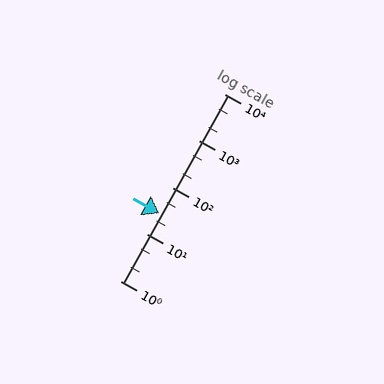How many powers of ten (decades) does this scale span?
The scale spans 4 decades, from 1 to 10000.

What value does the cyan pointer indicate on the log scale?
The pointer indicates approximately 28.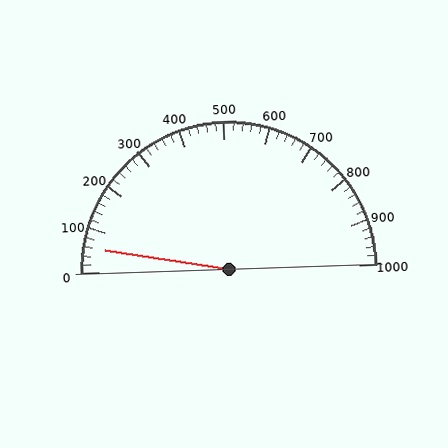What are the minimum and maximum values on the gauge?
The gauge ranges from 0 to 1000.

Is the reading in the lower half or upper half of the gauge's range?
The reading is in the lower half of the range (0 to 1000).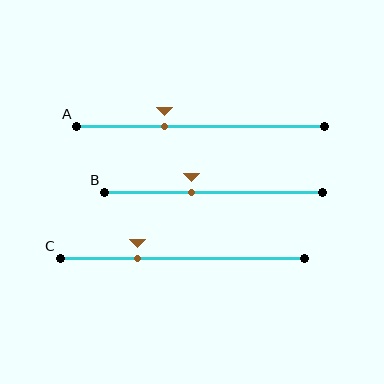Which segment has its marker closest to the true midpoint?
Segment B has its marker closest to the true midpoint.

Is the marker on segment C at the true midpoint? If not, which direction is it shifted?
No, the marker on segment C is shifted to the left by about 18% of the segment length.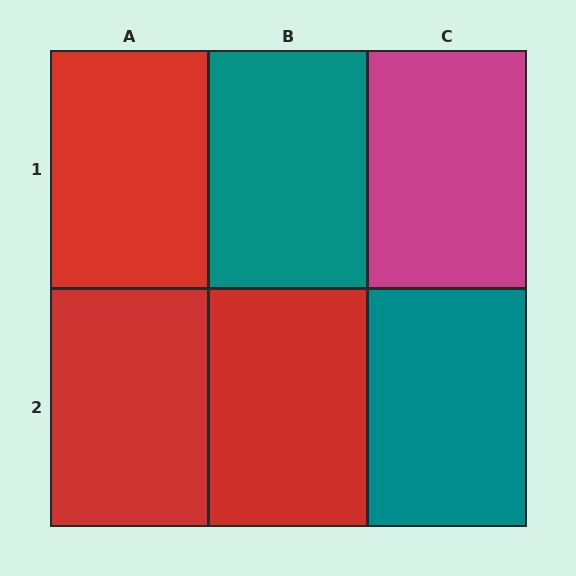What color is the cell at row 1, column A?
Red.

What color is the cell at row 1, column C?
Magenta.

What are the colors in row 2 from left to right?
Red, red, teal.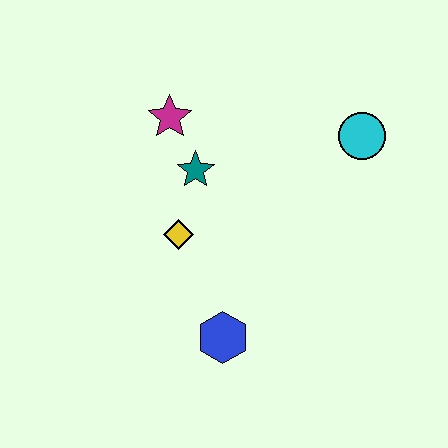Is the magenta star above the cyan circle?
Yes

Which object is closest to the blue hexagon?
The yellow diamond is closest to the blue hexagon.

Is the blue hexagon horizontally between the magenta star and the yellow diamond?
No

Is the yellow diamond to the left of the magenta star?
No